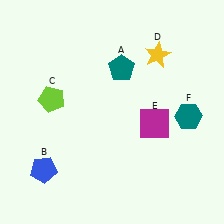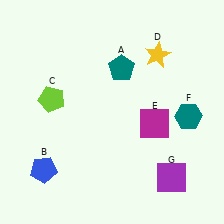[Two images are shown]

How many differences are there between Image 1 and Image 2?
There is 1 difference between the two images.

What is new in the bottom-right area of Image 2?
A purple square (G) was added in the bottom-right area of Image 2.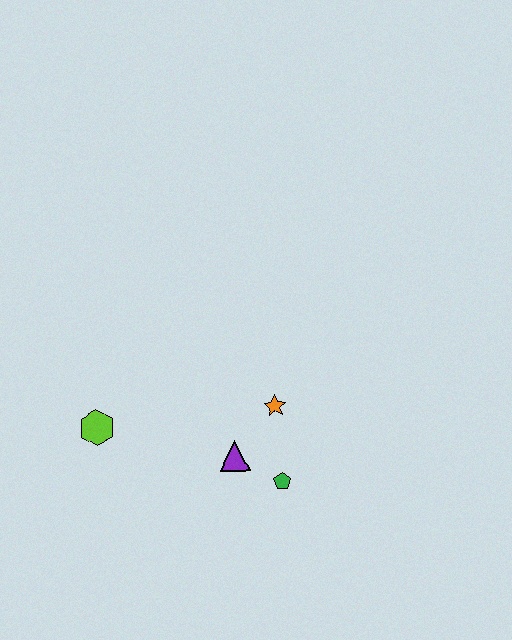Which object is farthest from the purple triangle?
The lime hexagon is farthest from the purple triangle.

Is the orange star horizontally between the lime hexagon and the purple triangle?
No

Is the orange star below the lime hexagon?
No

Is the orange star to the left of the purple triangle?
No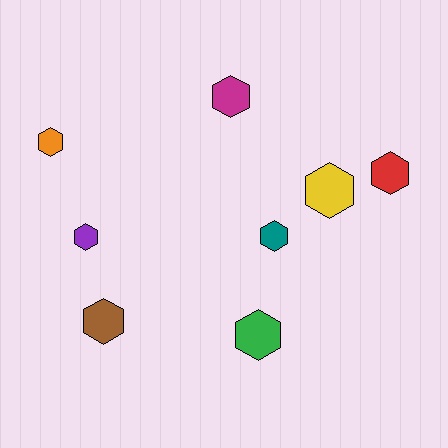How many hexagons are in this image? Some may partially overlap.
There are 8 hexagons.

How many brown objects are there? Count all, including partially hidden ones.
There is 1 brown object.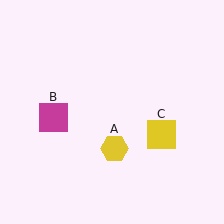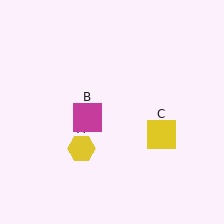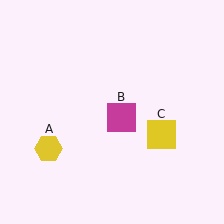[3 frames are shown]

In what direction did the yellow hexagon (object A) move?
The yellow hexagon (object A) moved left.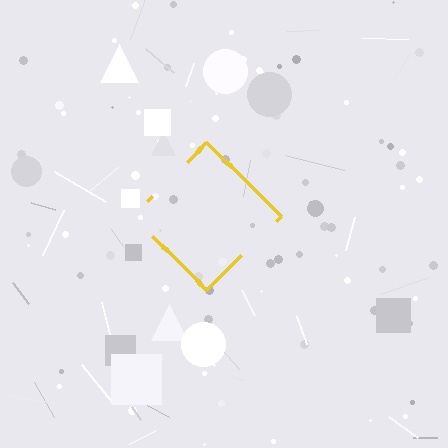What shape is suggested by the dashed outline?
The dashed outline suggests a diamond.